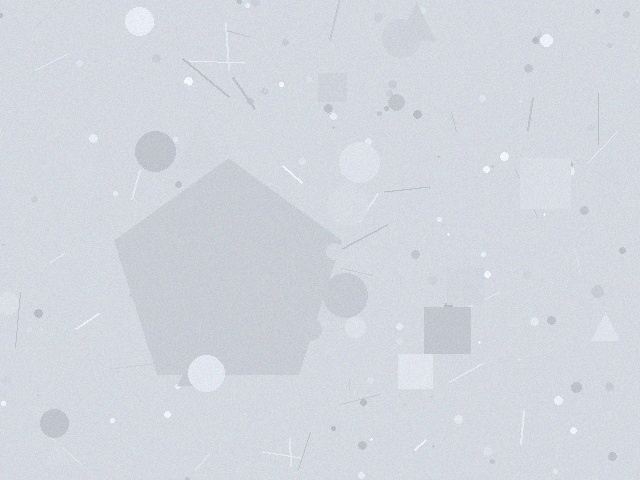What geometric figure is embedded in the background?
A pentagon is embedded in the background.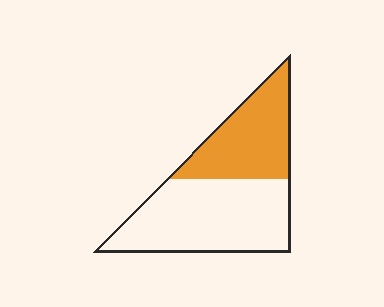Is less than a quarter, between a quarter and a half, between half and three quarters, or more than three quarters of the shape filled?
Between a quarter and a half.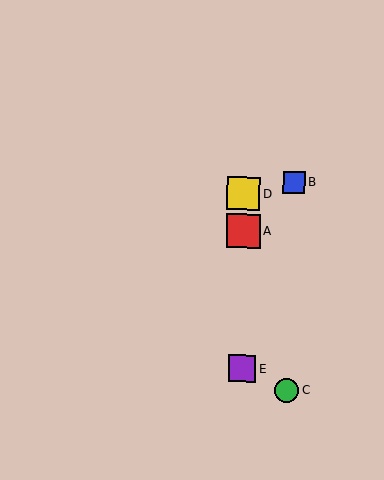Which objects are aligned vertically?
Objects A, D, E are aligned vertically.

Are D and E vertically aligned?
Yes, both are at x≈244.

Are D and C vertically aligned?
No, D is at x≈244 and C is at x≈286.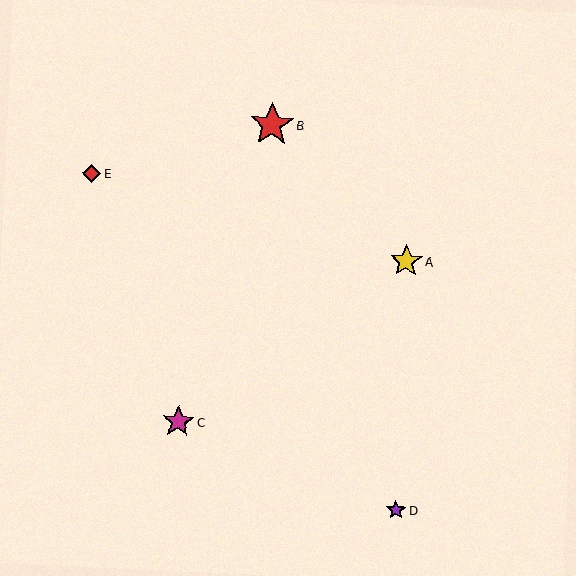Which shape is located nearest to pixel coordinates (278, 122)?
The red star (labeled B) at (272, 125) is nearest to that location.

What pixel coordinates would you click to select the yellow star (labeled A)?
Click at (406, 261) to select the yellow star A.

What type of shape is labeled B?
Shape B is a red star.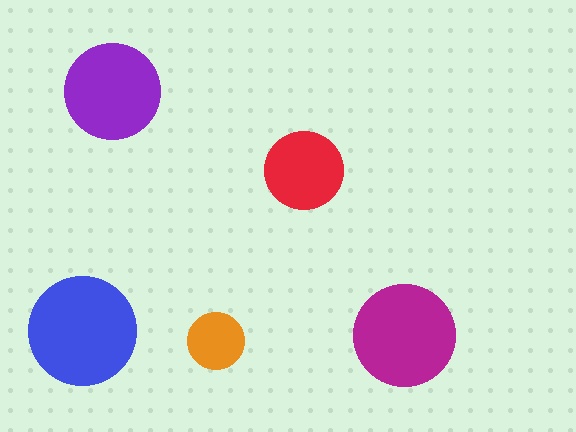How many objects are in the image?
There are 5 objects in the image.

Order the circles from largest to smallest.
the blue one, the magenta one, the purple one, the red one, the orange one.